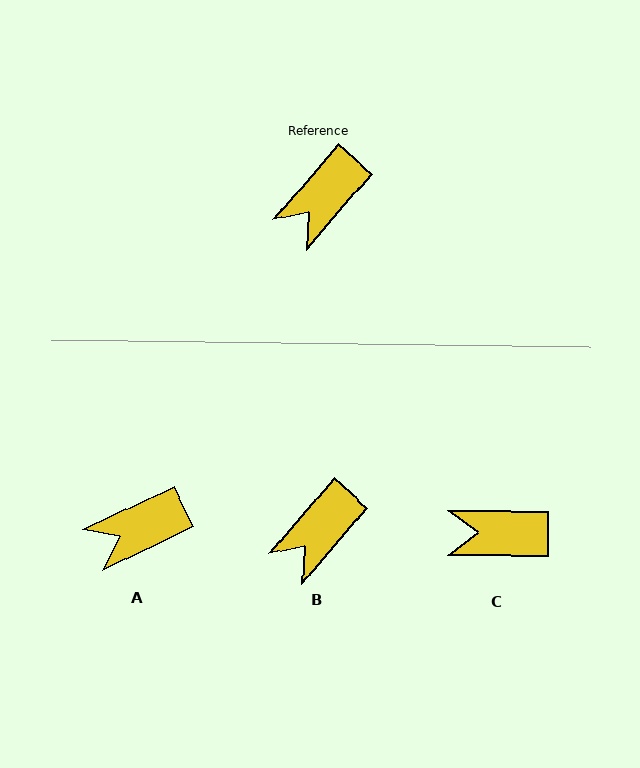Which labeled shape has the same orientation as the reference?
B.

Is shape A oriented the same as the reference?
No, it is off by about 23 degrees.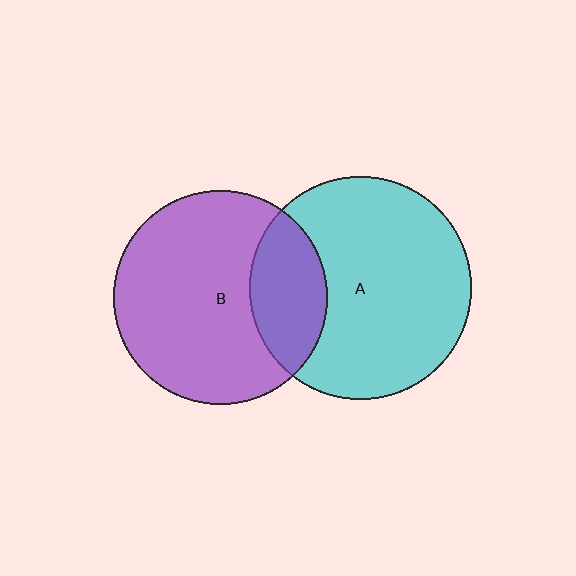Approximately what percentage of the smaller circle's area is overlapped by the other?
Approximately 25%.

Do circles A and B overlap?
Yes.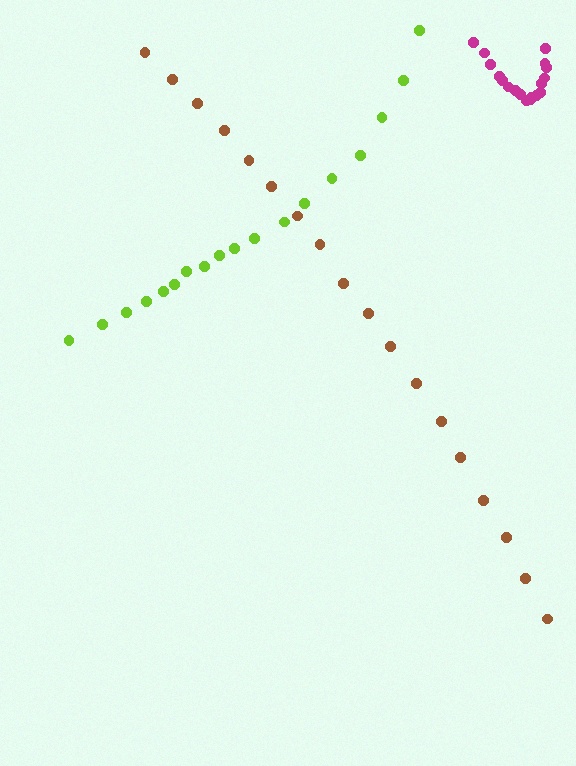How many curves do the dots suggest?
There are 3 distinct paths.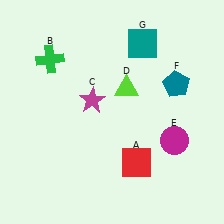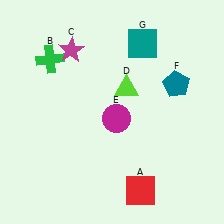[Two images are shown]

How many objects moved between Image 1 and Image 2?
3 objects moved between the two images.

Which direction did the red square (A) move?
The red square (A) moved down.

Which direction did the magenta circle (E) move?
The magenta circle (E) moved left.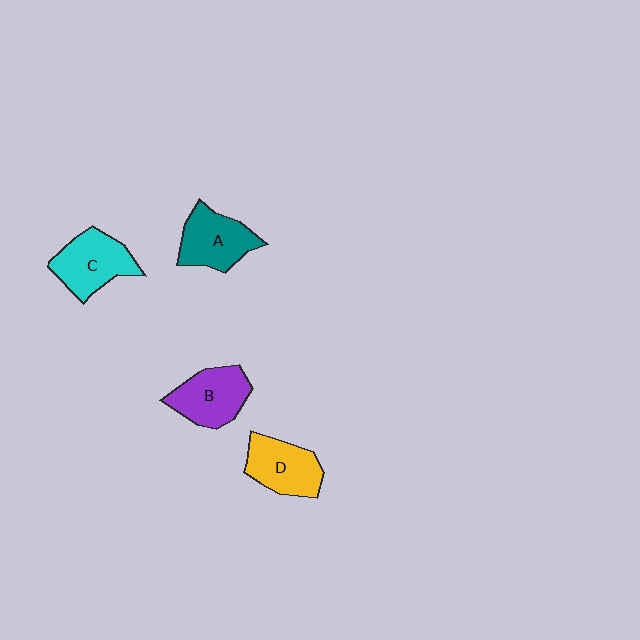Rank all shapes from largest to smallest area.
From largest to smallest: C (cyan), B (purple), A (teal), D (yellow).